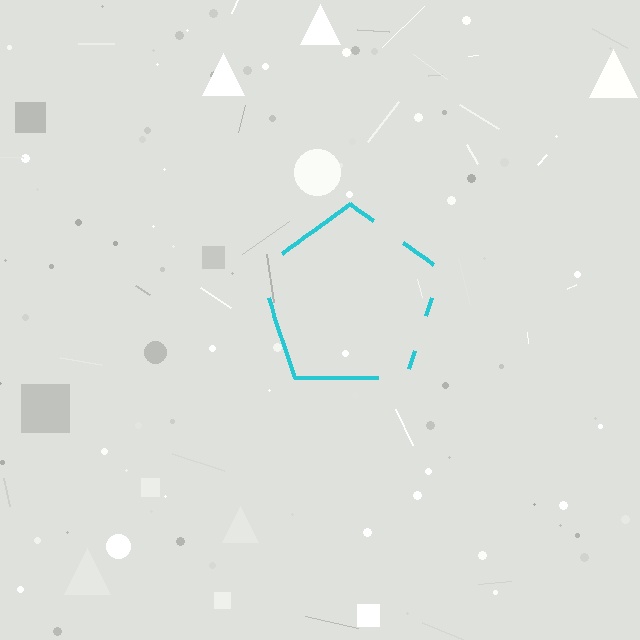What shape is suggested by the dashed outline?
The dashed outline suggests a pentagon.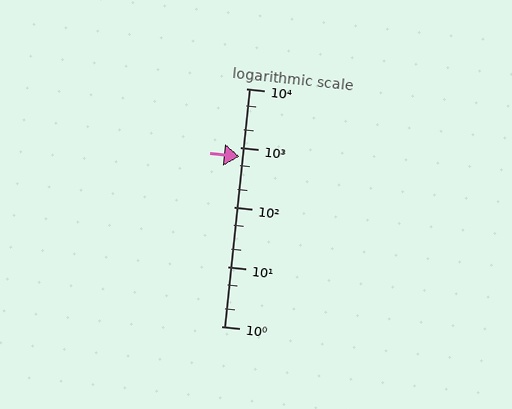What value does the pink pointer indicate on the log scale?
The pointer indicates approximately 710.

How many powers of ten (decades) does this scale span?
The scale spans 4 decades, from 1 to 10000.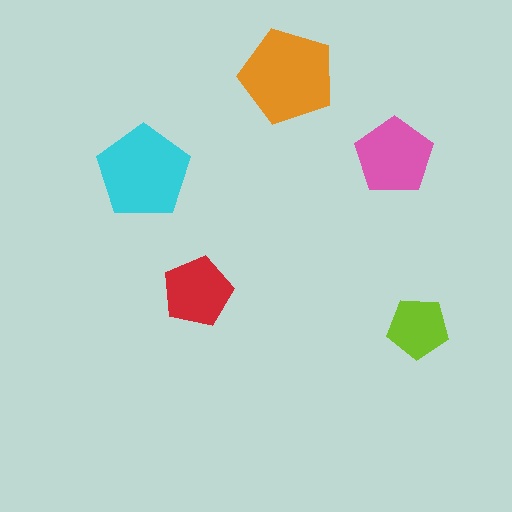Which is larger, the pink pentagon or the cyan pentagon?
The cyan one.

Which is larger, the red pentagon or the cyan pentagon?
The cyan one.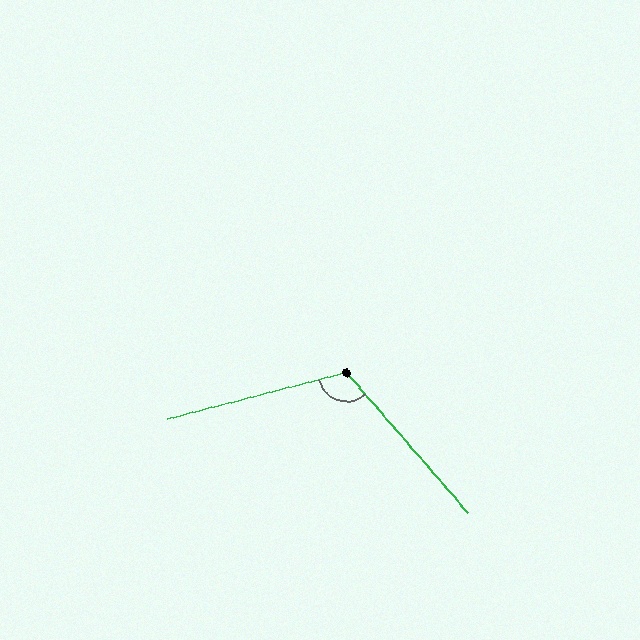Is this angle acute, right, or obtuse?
It is obtuse.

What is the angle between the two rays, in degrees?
Approximately 116 degrees.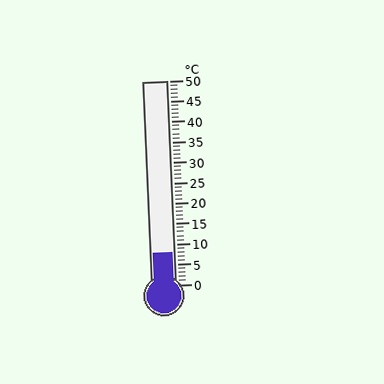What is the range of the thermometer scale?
The thermometer scale ranges from 0°C to 50°C.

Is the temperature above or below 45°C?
The temperature is below 45°C.